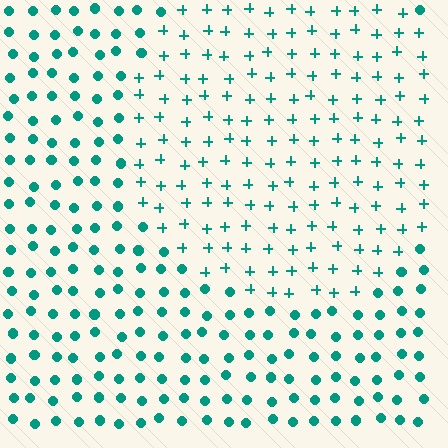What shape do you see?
I see a circle.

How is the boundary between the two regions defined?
The boundary is defined by a change in element shape: plus signs inside vs. circles outside. All elements share the same color and spacing.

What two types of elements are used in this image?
The image uses plus signs inside the circle region and circles outside it.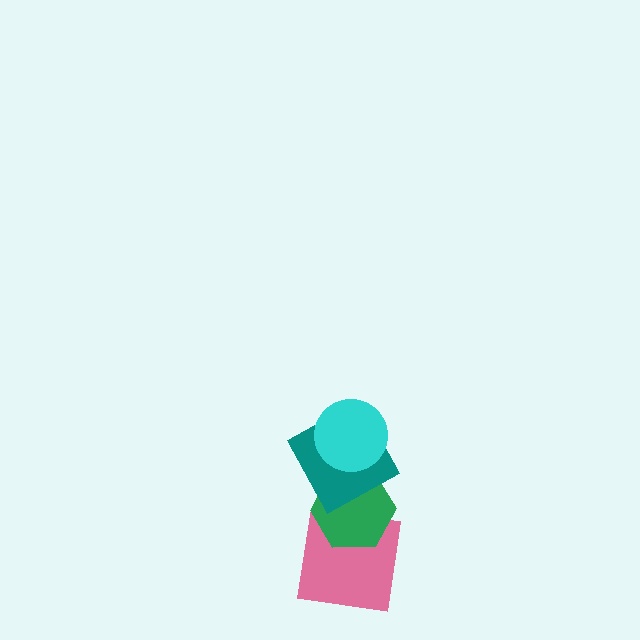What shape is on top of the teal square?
The cyan circle is on top of the teal square.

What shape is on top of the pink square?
The green hexagon is on top of the pink square.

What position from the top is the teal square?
The teal square is 2nd from the top.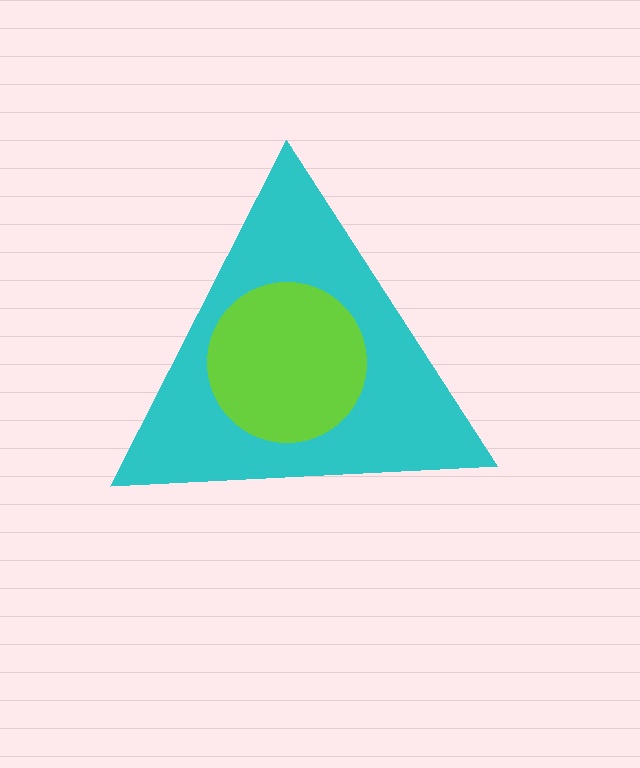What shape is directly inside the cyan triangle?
The lime circle.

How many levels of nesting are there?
2.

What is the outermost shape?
The cyan triangle.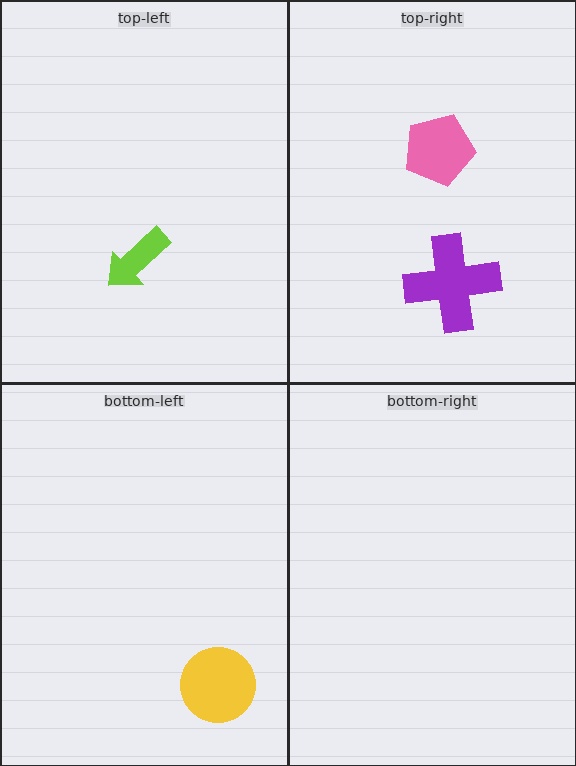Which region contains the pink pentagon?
The top-right region.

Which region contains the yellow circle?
The bottom-left region.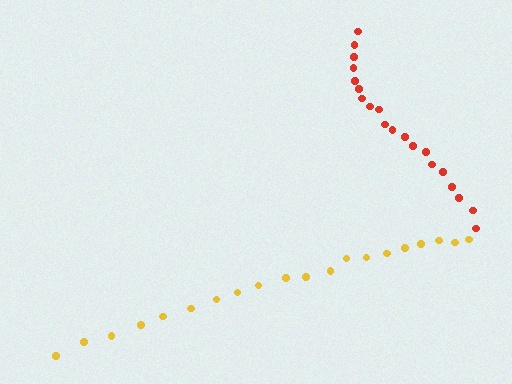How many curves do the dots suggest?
There are 2 distinct paths.